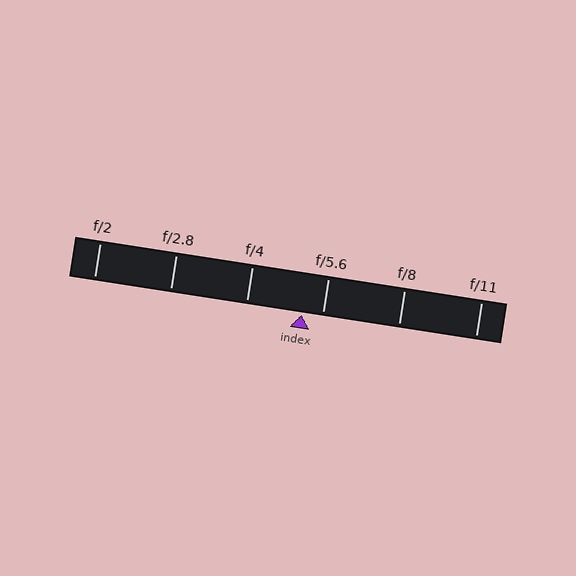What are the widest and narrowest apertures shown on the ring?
The widest aperture shown is f/2 and the narrowest is f/11.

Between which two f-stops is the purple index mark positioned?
The index mark is between f/4 and f/5.6.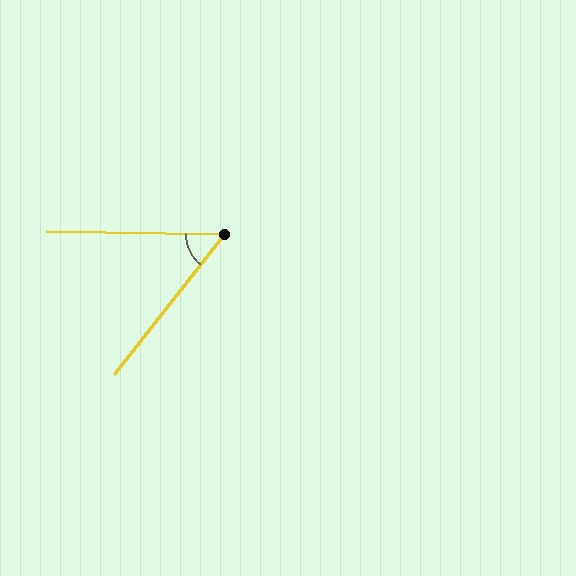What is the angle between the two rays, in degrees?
Approximately 53 degrees.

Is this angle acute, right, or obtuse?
It is acute.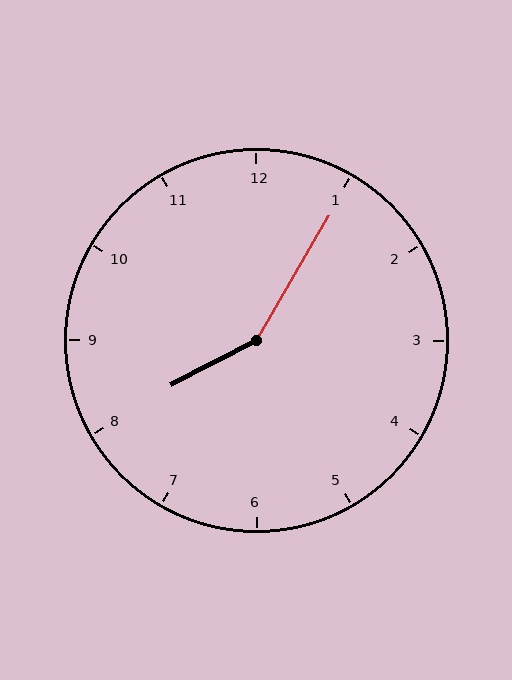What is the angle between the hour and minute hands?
Approximately 148 degrees.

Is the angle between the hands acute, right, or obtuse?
It is obtuse.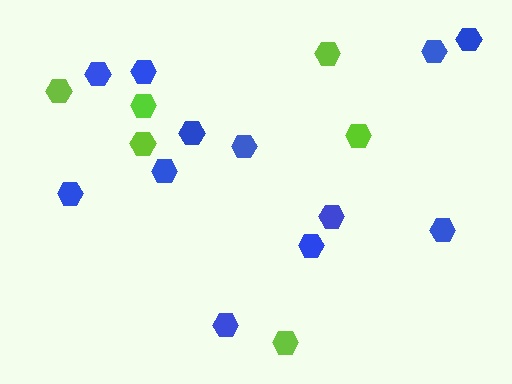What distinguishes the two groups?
There are 2 groups: one group of lime hexagons (6) and one group of blue hexagons (12).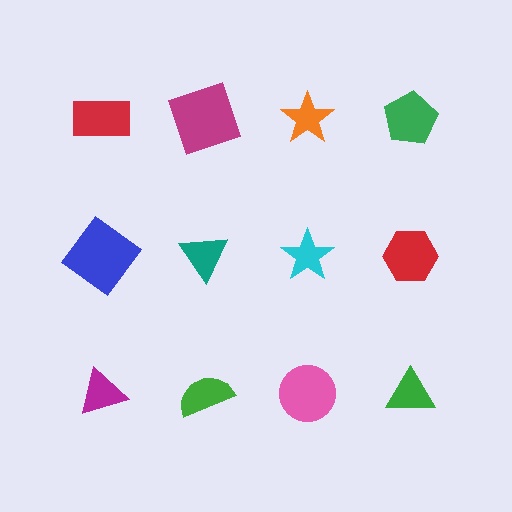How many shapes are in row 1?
4 shapes.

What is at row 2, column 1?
A blue diamond.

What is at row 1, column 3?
An orange star.